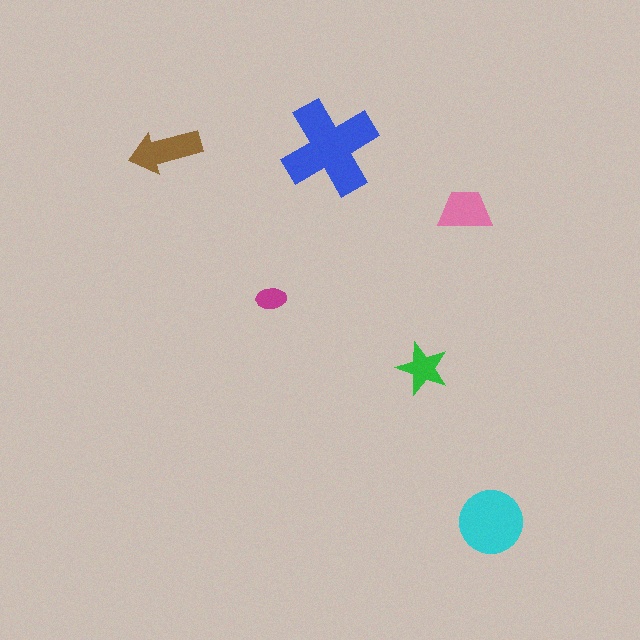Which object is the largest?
The blue cross.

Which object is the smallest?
The magenta ellipse.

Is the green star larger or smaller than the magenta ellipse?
Larger.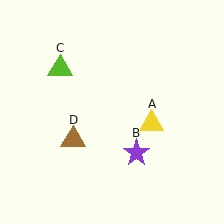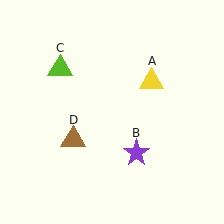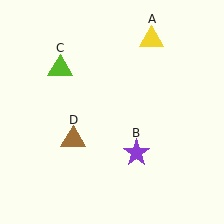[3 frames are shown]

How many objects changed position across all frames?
1 object changed position: yellow triangle (object A).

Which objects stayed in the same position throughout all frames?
Purple star (object B) and lime triangle (object C) and brown triangle (object D) remained stationary.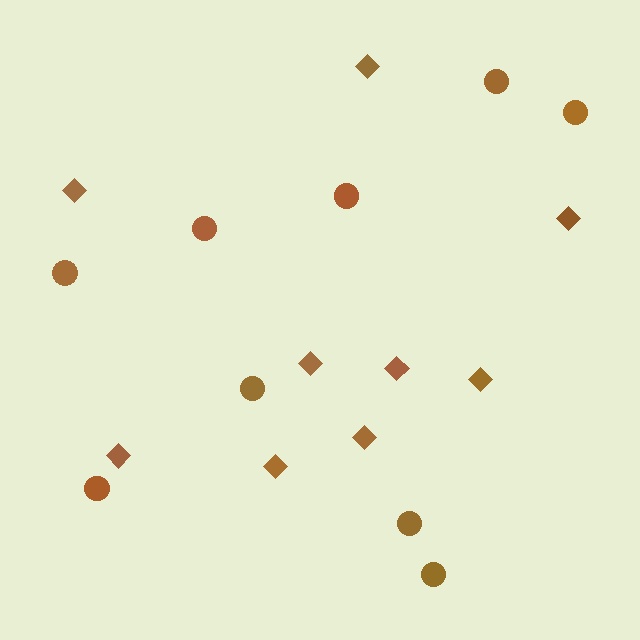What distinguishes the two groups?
There are 2 groups: one group of circles (9) and one group of diamonds (9).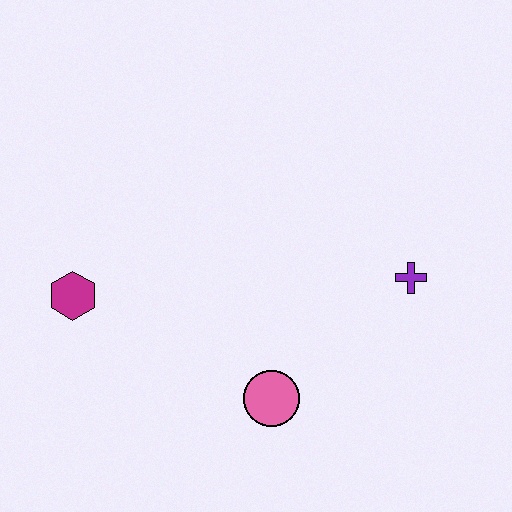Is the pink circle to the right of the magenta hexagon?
Yes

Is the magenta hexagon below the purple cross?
Yes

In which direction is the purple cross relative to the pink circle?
The purple cross is to the right of the pink circle.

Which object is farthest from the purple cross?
The magenta hexagon is farthest from the purple cross.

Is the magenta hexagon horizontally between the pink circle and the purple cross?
No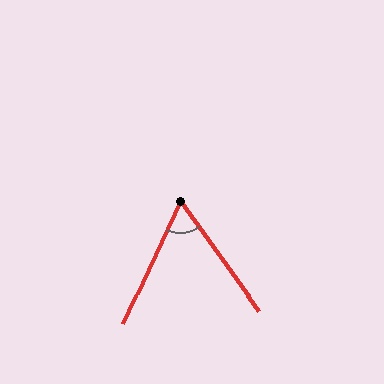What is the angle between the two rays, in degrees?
Approximately 61 degrees.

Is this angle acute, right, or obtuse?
It is acute.